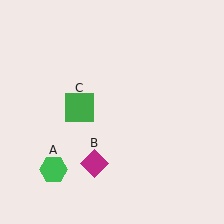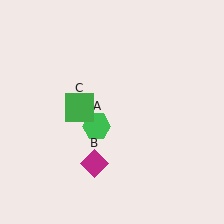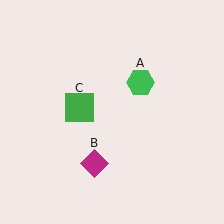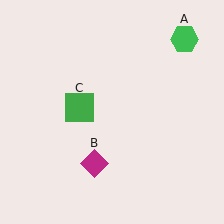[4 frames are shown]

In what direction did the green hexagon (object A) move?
The green hexagon (object A) moved up and to the right.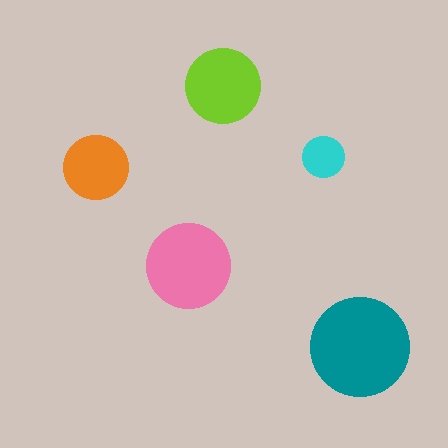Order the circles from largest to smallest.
the teal one, the pink one, the lime one, the orange one, the cyan one.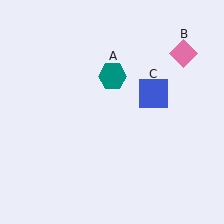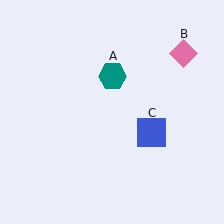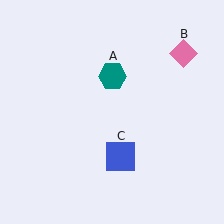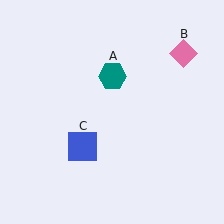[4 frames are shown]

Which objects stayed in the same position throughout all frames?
Teal hexagon (object A) and pink diamond (object B) remained stationary.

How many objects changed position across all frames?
1 object changed position: blue square (object C).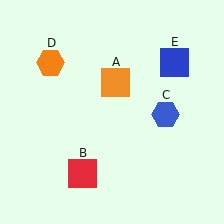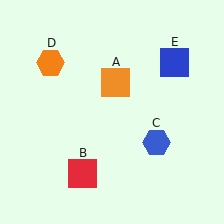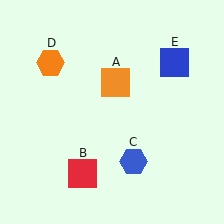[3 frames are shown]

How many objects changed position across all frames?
1 object changed position: blue hexagon (object C).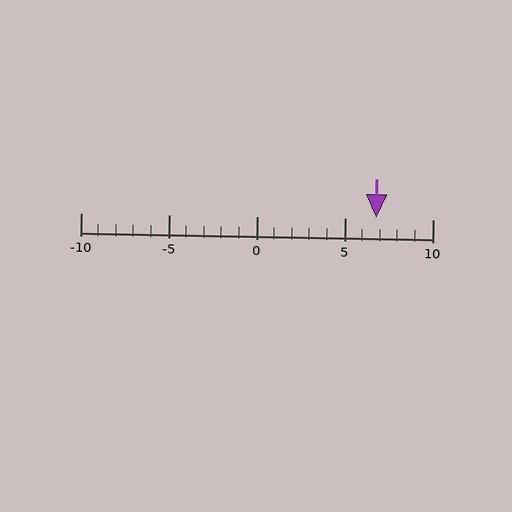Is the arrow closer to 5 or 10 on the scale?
The arrow is closer to 5.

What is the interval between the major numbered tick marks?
The major tick marks are spaced 5 units apart.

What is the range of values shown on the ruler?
The ruler shows values from -10 to 10.